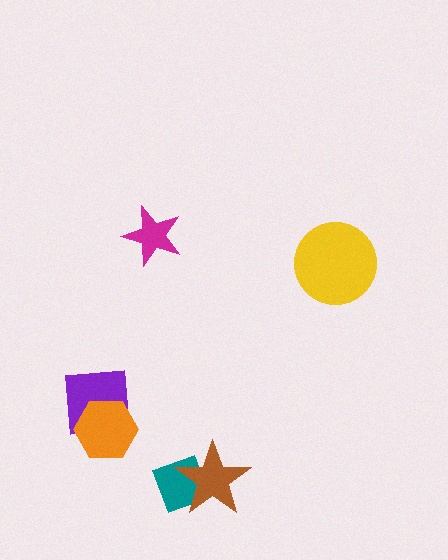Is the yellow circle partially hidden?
No, no other shape covers it.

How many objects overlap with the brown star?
1 object overlaps with the brown star.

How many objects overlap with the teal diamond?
1 object overlaps with the teal diamond.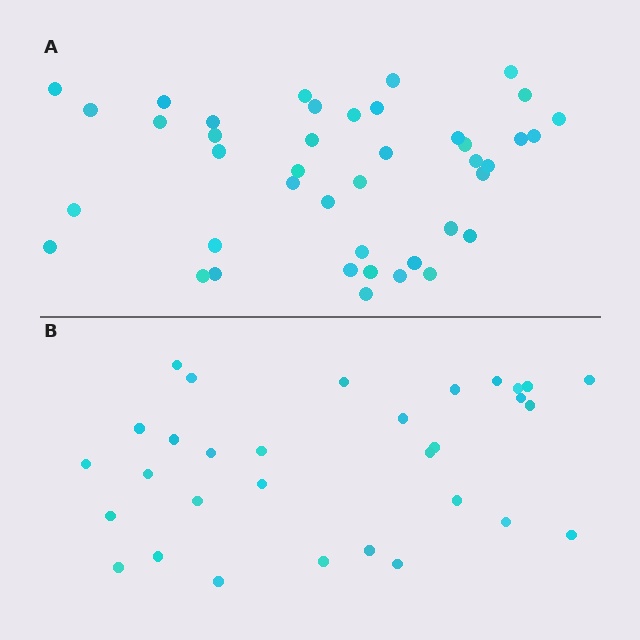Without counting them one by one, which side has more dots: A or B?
Region A (the top region) has more dots.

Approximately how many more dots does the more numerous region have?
Region A has roughly 12 or so more dots than region B.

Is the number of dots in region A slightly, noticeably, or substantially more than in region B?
Region A has noticeably more, but not dramatically so. The ratio is roughly 1.4 to 1.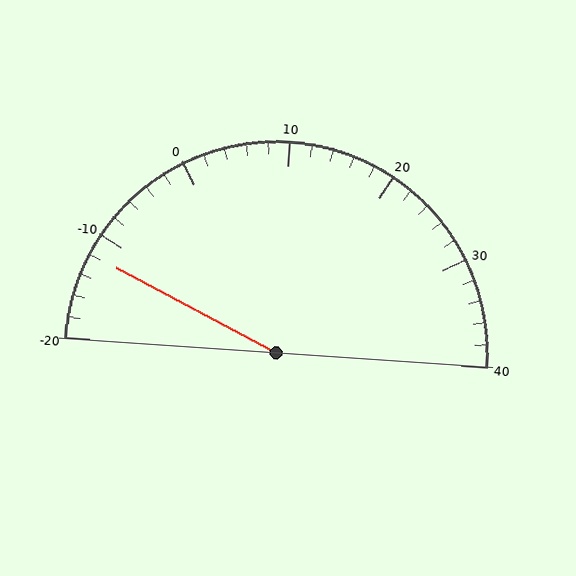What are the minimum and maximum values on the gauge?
The gauge ranges from -20 to 40.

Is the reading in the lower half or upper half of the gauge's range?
The reading is in the lower half of the range (-20 to 40).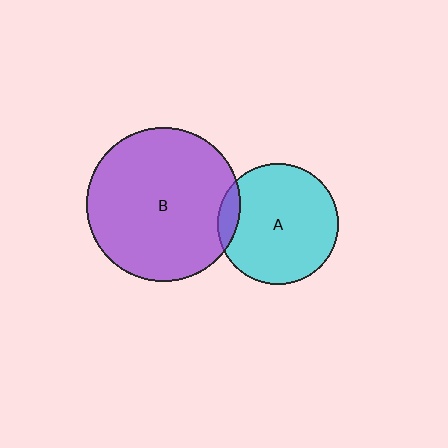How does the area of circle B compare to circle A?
Approximately 1.6 times.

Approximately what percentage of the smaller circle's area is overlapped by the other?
Approximately 10%.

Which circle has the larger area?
Circle B (purple).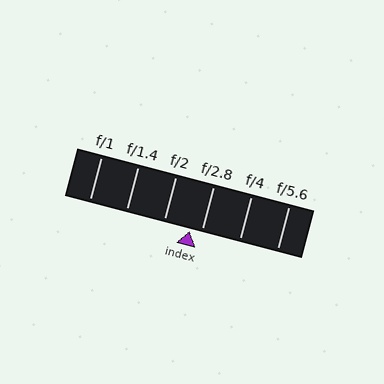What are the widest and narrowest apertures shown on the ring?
The widest aperture shown is f/1 and the narrowest is f/5.6.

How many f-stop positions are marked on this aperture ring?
There are 6 f-stop positions marked.